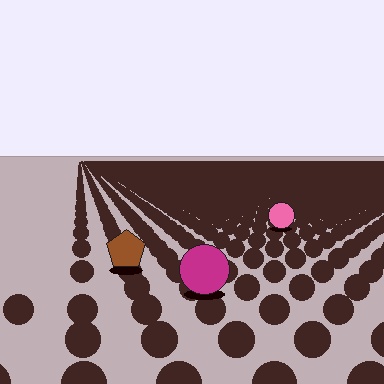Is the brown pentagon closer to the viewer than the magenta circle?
No. The magenta circle is closer — you can tell from the texture gradient: the ground texture is coarser near it.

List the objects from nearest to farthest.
From nearest to farthest: the magenta circle, the brown pentagon, the pink circle.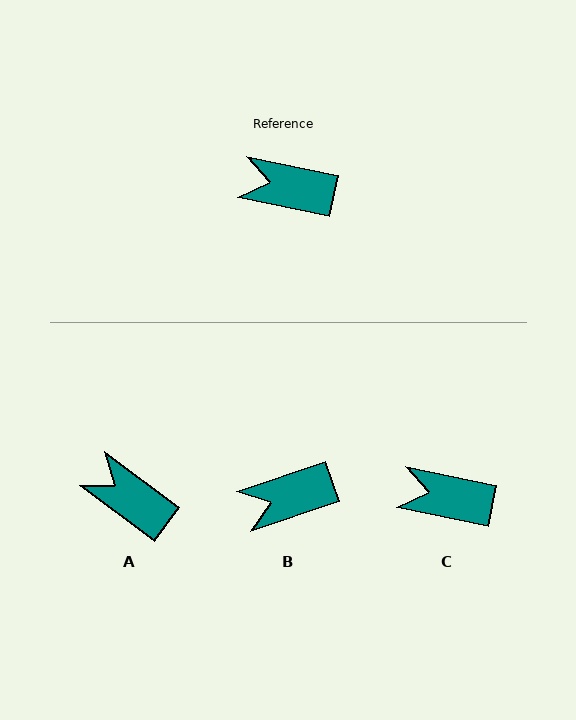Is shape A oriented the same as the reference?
No, it is off by about 25 degrees.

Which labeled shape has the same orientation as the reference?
C.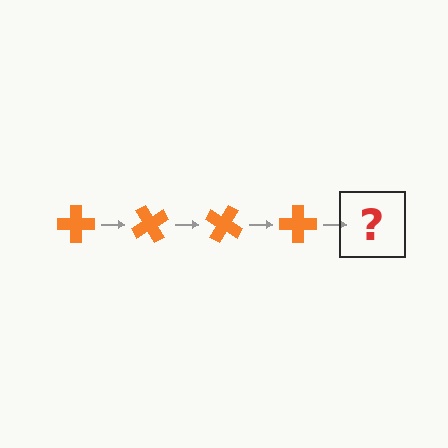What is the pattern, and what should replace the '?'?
The pattern is that the cross rotates 60 degrees each step. The '?' should be an orange cross rotated 240 degrees.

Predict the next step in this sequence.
The next step is an orange cross rotated 240 degrees.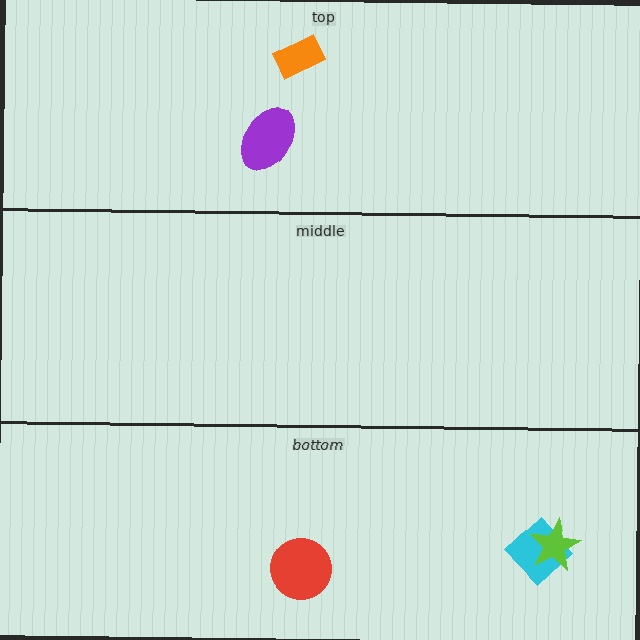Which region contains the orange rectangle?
The top region.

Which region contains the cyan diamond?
The bottom region.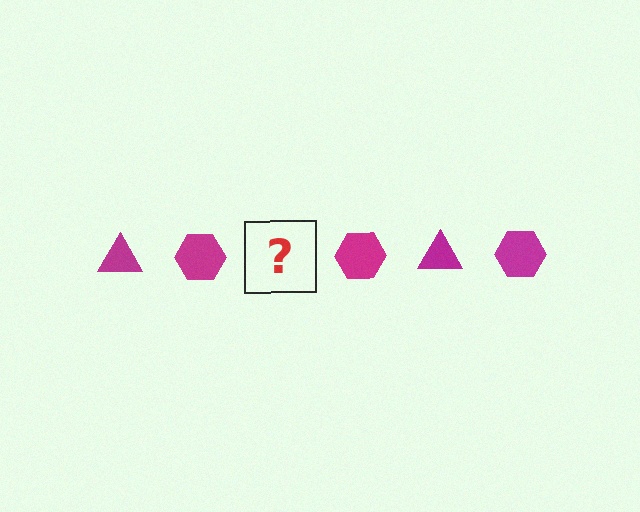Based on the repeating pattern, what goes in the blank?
The blank should be a magenta triangle.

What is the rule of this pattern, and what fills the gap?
The rule is that the pattern cycles through triangle, hexagon shapes in magenta. The gap should be filled with a magenta triangle.